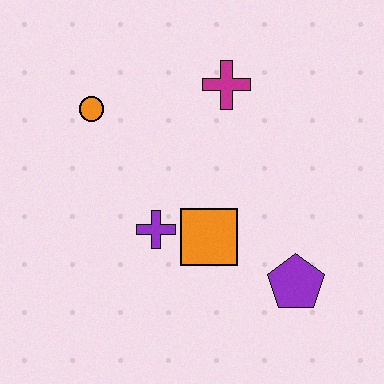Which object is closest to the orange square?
The purple cross is closest to the orange square.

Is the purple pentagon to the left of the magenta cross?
No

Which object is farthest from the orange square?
The orange circle is farthest from the orange square.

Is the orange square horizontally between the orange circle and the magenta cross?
Yes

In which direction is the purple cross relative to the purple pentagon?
The purple cross is to the left of the purple pentagon.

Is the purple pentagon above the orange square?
No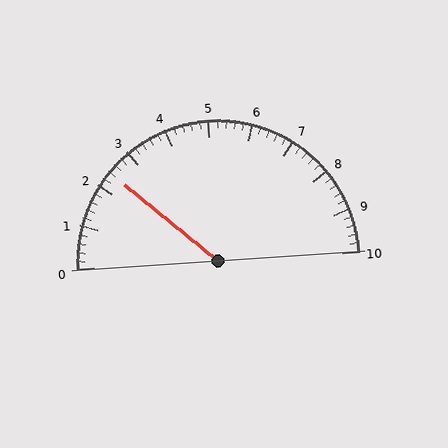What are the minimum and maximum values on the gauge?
The gauge ranges from 0 to 10.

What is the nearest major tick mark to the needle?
The nearest major tick mark is 2.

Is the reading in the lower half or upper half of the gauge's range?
The reading is in the lower half of the range (0 to 10).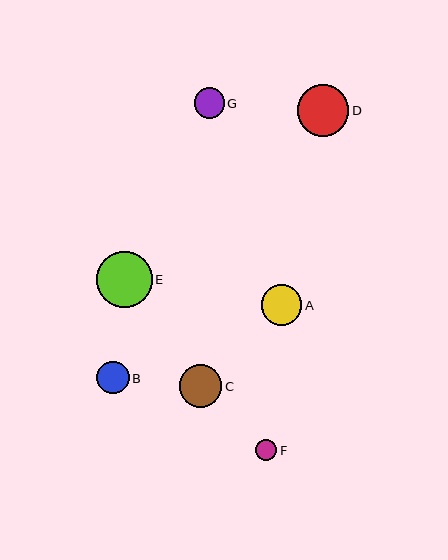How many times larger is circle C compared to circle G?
Circle C is approximately 1.4 times the size of circle G.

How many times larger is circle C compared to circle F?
Circle C is approximately 2.0 times the size of circle F.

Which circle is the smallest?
Circle F is the smallest with a size of approximately 21 pixels.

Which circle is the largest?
Circle E is the largest with a size of approximately 56 pixels.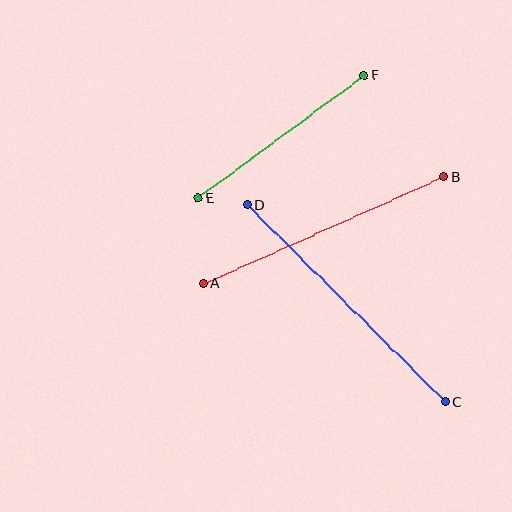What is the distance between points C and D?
The distance is approximately 280 pixels.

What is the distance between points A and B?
The distance is approximately 263 pixels.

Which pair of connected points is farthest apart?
Points C and D are farthest apart.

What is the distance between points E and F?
The distance is approximately 206 pixels.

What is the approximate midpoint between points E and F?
The midpoint is at approximately (281, 137) pixels.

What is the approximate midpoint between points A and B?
The midpoint is at approximately (323, 230) pixels.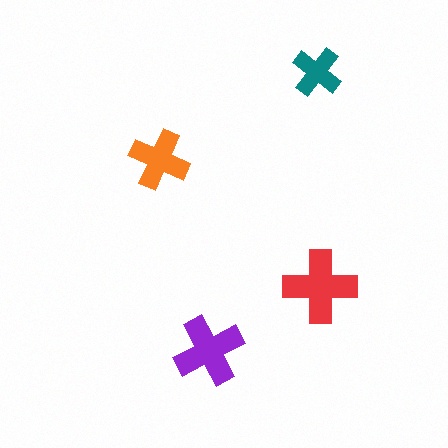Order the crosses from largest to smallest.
the red one, the purple one, the orange one, the teal one.